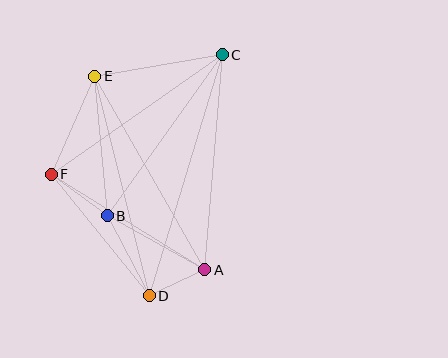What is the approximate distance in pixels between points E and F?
The distance between E and F is approximately 107 pixels.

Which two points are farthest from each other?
Points C and D are farthest from each other.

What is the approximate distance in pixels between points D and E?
The distance between D and E is approximately 226 pixels.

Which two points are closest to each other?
Points A and D are closest to each other.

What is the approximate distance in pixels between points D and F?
The distance between D and F is approximately 156 pixels.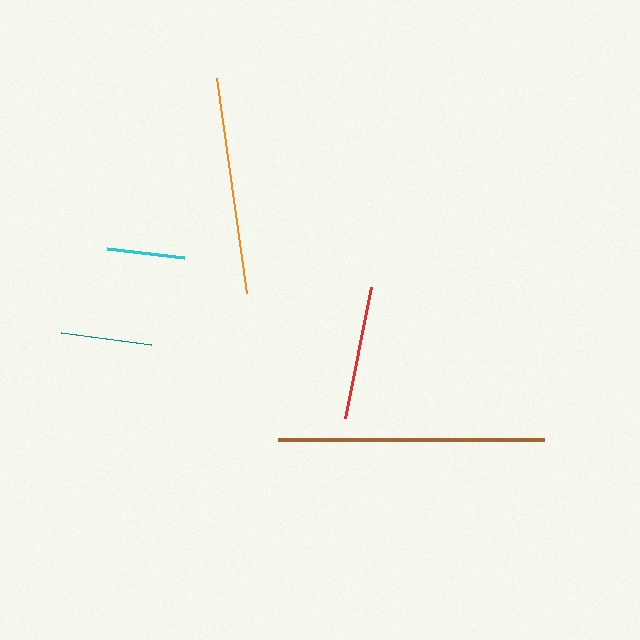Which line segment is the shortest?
The cyan line is the shortest at approximately 77 pixels.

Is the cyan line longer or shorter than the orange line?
The orange line is longer than the cyan line.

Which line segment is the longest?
The brown line is the longest at approximately 266 pixels.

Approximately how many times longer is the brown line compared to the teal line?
The brown line is approximately 2.9 times the length of the teal line.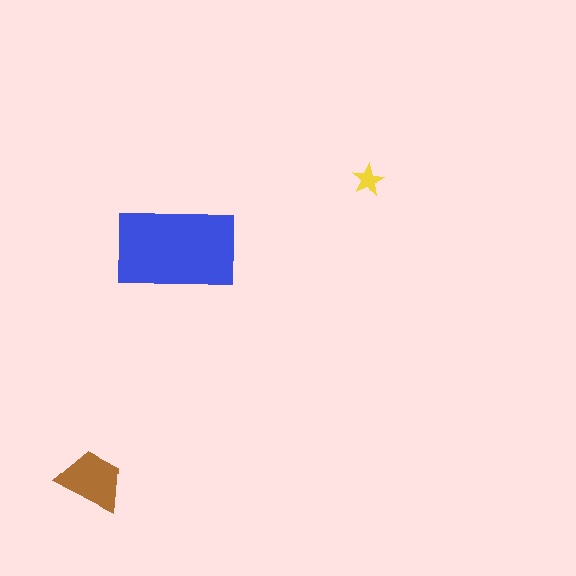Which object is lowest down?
The brown trapezoid is bottommost.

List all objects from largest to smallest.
The blue rectangle, the brown trapezoid, the yellow star.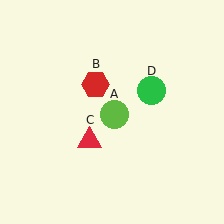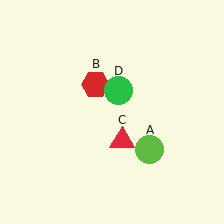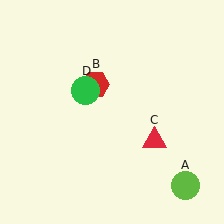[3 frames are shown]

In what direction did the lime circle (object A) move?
The lime circle (object A) moved down and to the right.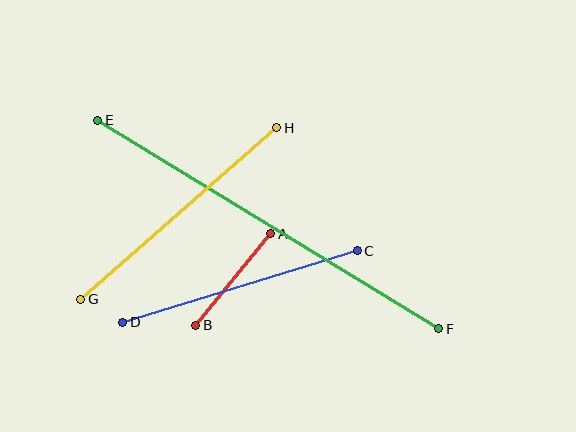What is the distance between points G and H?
The distance is approximately 260 pixels.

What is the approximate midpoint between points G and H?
The midpoint is at approximately (179, 213) pixels.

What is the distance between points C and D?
The distance is approximately 245 pixels.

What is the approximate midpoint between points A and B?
The midpoint is at approximately (233, 280) pixels.